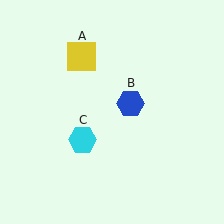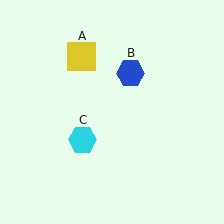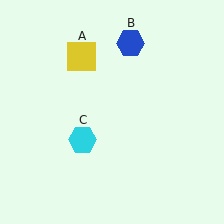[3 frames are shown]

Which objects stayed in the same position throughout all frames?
Yellow square (object A) and cyan hexagon (object C) remained stationary.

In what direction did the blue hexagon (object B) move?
The blue hexagon (object B) moved up.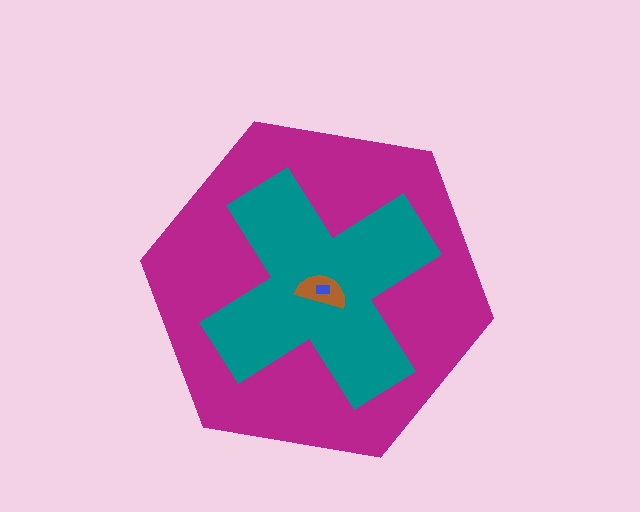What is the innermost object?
The blue rectangle.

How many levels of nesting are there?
4.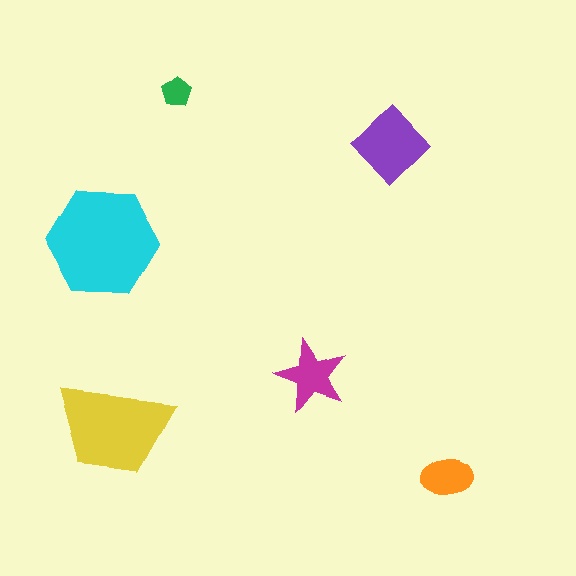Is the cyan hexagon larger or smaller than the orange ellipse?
Larger.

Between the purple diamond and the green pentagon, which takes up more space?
The purple diamond.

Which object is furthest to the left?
The cyan hexagon is leftmost.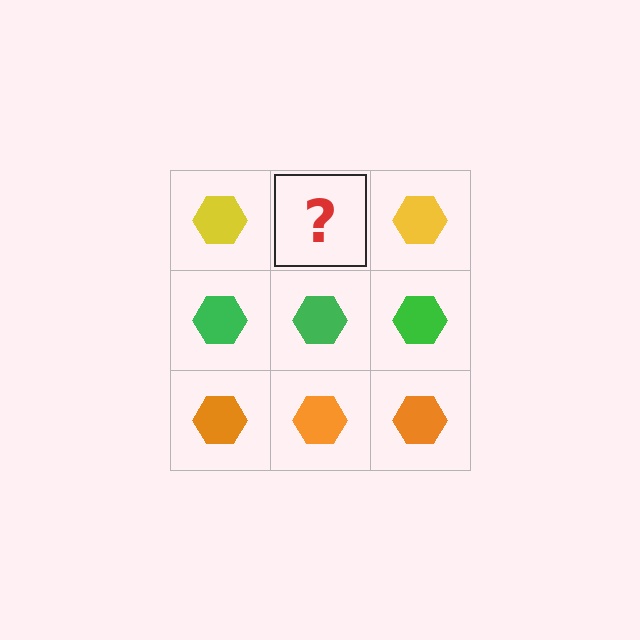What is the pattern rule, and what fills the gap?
The rule is that each row has a consistent color. The gap should be filled with a yellow hexagon.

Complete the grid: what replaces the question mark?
The question mark should be replaced with a yellow hexagon.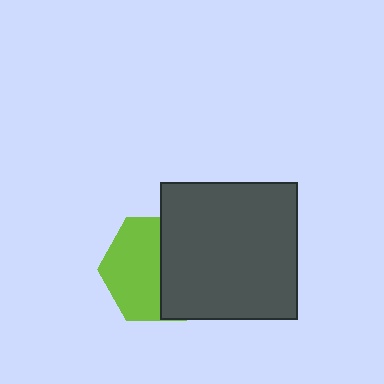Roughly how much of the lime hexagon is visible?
About half of it is visible (roughly 54%).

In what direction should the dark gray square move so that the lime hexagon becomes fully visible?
The dark gray square should move right. That is the shortest direction to clear the overlap and leave the lime hexagon fully visible.